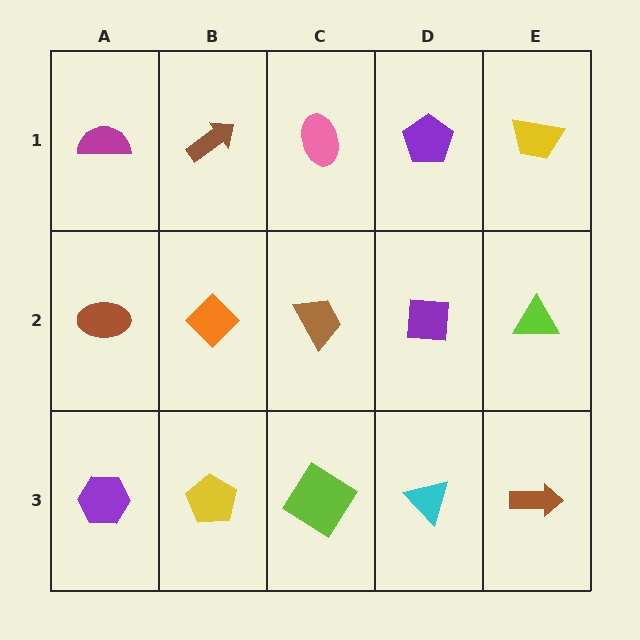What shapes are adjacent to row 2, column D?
A purple pentagon (row 1, column D), a cyan triangle (row 3, column D), a brown trapezoid (row 2, column C), a lime triangle (row 2, column E).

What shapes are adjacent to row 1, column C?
A brown trapezoid (row 2, column C), a brown arrow (row 1, column B), a purple pentagon (row 1, column D).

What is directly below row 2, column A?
A purple hexagon.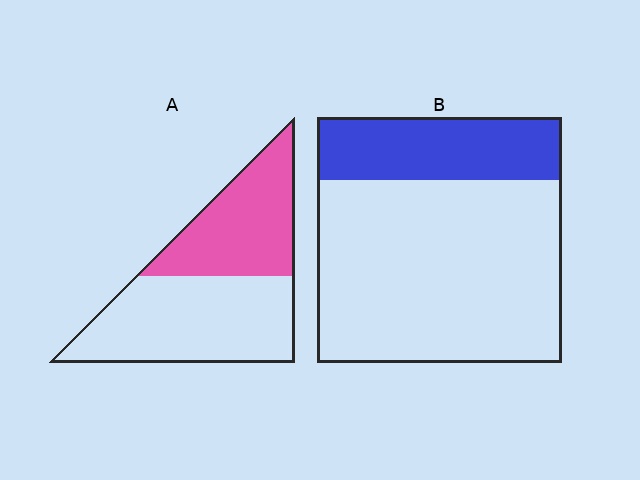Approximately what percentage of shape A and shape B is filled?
A is approximately 40% and B is approximately 25%.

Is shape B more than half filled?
No.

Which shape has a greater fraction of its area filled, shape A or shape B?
Shape A.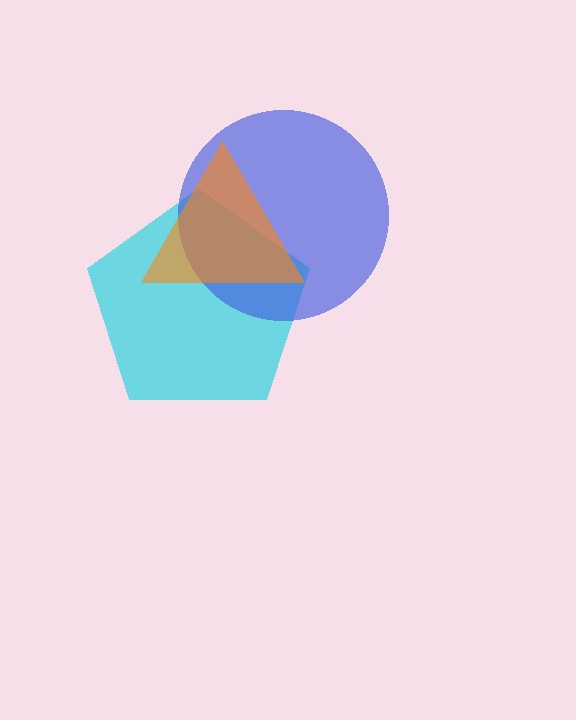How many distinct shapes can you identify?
There are 3 distinct shapes: a cyan pentagon, a blue circle, an orange triangle.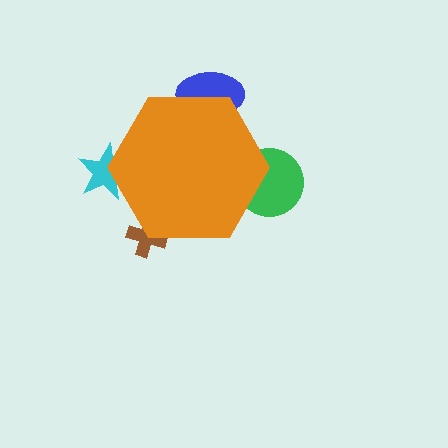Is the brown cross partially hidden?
Yes, the brown cross is partially hidden behind the orange hexagon.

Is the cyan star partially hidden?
Yes, the cyan star is partially hidden behind the orange hexagon.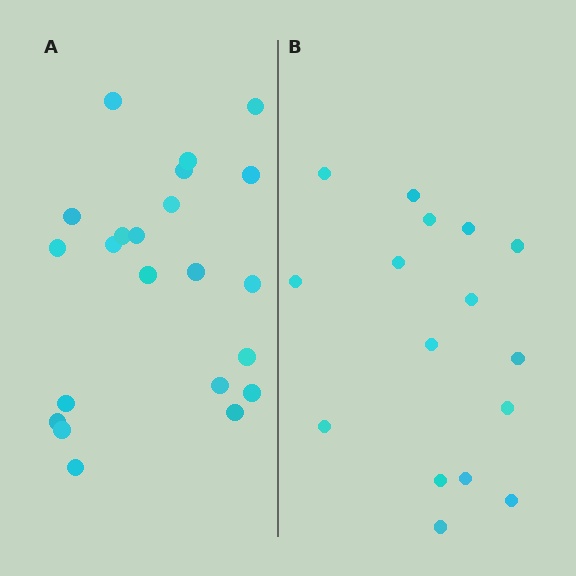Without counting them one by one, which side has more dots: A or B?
Region A (the left region) has more dots.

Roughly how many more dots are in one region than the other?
Region A has about 6 more dots than region B.